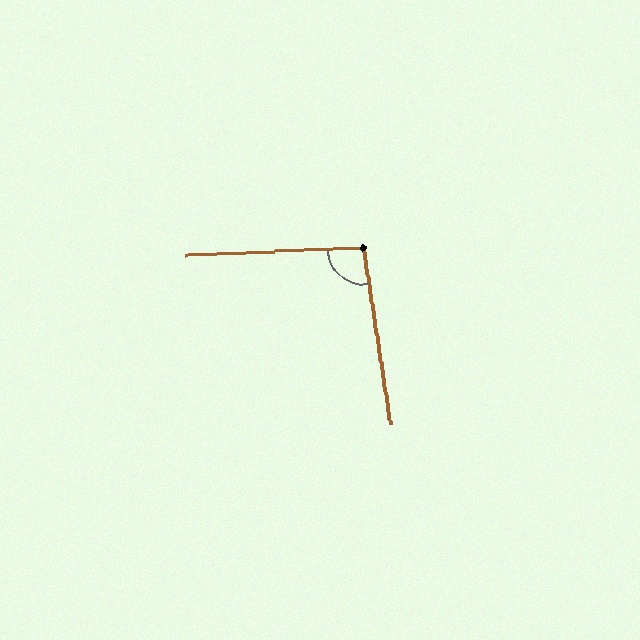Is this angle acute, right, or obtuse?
It is obtuse.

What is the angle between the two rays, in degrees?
Approximately 96 degrees.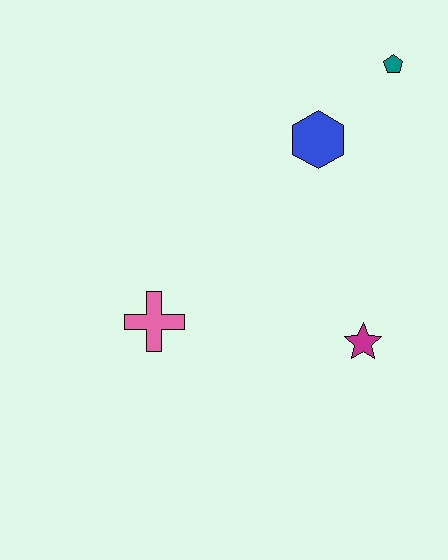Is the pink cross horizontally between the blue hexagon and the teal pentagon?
No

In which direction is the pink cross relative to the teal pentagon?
The pink cross is below the teal pentagon.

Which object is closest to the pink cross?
The magenta star is closest to the pink cross.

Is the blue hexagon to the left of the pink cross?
No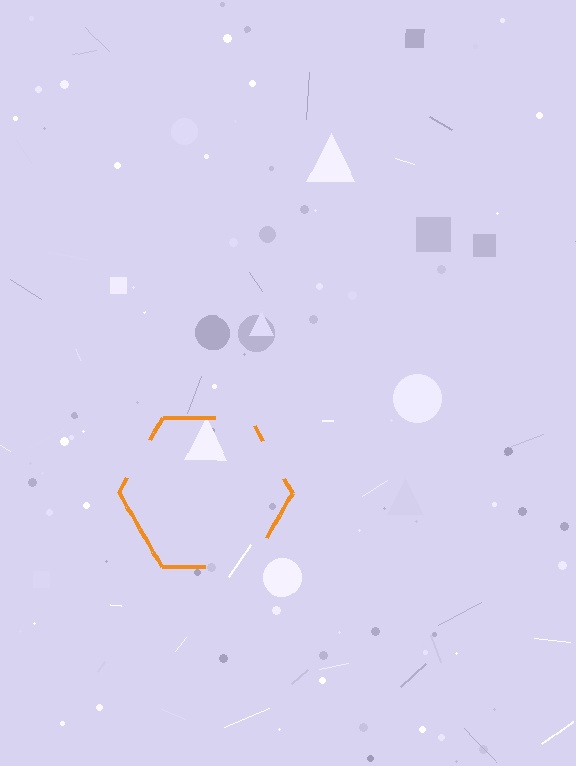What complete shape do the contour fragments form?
The contour fragments form a hexagon.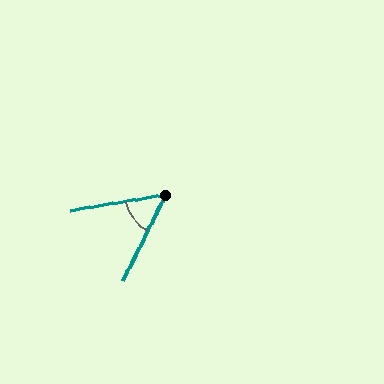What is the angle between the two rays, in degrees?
Approximately 54 degrees.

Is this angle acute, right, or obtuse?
It is acute.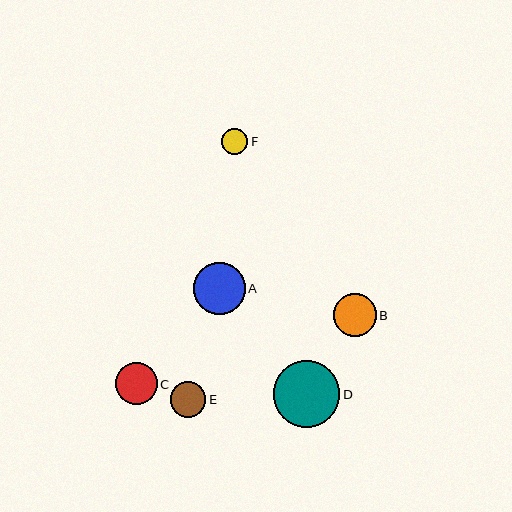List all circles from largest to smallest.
From largest to smallest: D, A, B, C, E, F.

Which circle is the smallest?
Circle F is the smallest with a size of approximately 26 pixels.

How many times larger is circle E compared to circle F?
Circle E is approximately 1.4 times the size of circle F.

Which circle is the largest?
Circle D is the largest with a size of approximately 67 pixels.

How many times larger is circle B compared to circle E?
Circle B is approximately 1.2 times the size of circle E.